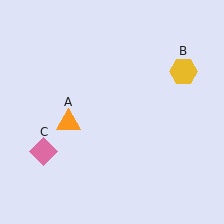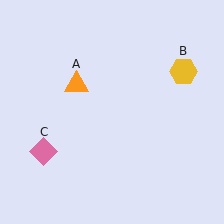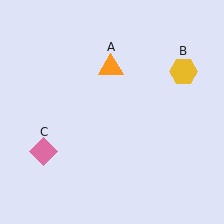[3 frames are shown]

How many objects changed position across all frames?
1 object changed position: orange triangle (object A).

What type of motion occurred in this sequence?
The orange triangle (object A) rotated clockwise around the center of the scene.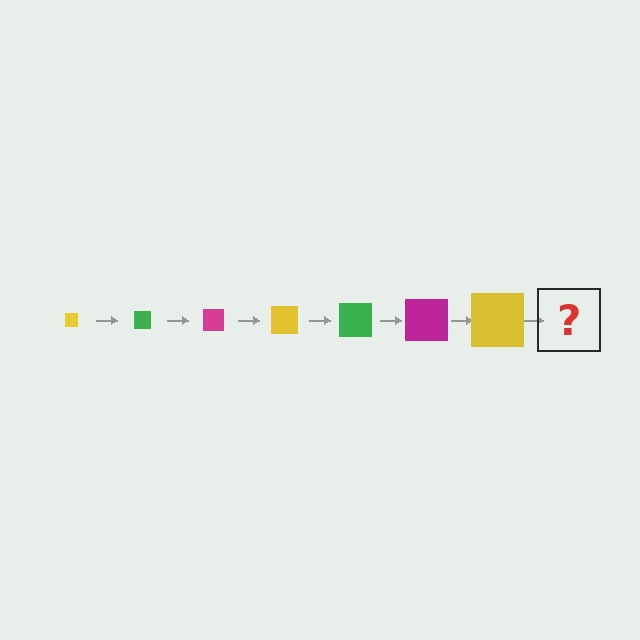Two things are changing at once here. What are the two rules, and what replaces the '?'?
The two rules are that the square grows larger each step and the color cycles through yellow, green, and magenta. The '?' should be a green square, larger than the previous one.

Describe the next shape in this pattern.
It should be a green square, larger than the previous one.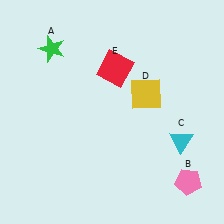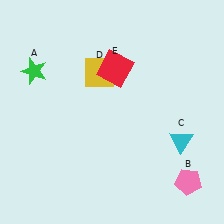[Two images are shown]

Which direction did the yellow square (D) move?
The yellow square (D) moved left.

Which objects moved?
The objects that moved are: the green star (A), the yellow square (D).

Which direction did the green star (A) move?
The green star (A) moved down.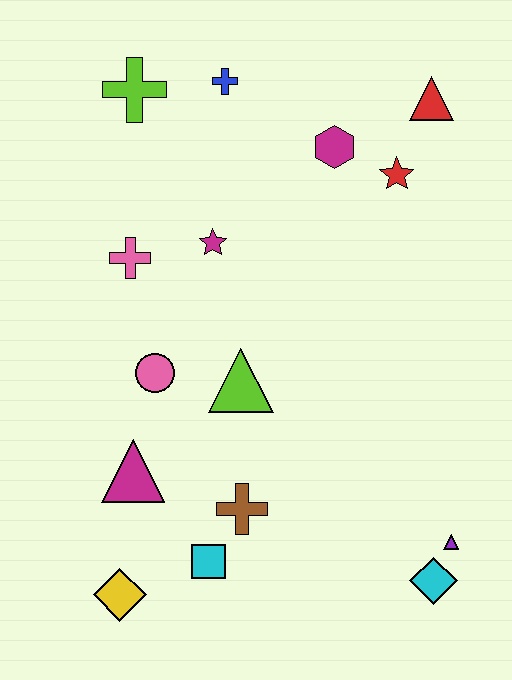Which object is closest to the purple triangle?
The cyan diamond is closest to the purple triangle.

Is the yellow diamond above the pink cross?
No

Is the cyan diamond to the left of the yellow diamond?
No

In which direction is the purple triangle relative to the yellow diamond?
The purple triangle is to the right of the yellow diamond.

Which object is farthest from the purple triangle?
The lime cross is farthest from the purple triangle.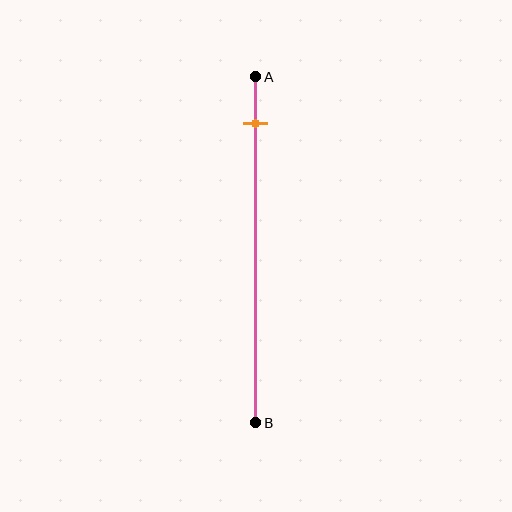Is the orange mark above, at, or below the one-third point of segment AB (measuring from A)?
The orange mark is above the one-third point of segment AB.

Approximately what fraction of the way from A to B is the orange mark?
The orange mark is approximately 15% of the way from A to B.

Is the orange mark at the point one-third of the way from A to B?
No, the mark is at about 15% from A, not at the 33% one-third point.